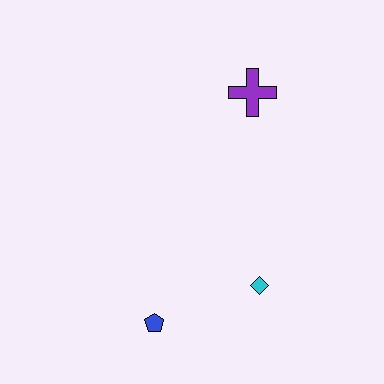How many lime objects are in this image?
There are no lime objects.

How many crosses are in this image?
There is 1 cross.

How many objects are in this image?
There are 3 objects.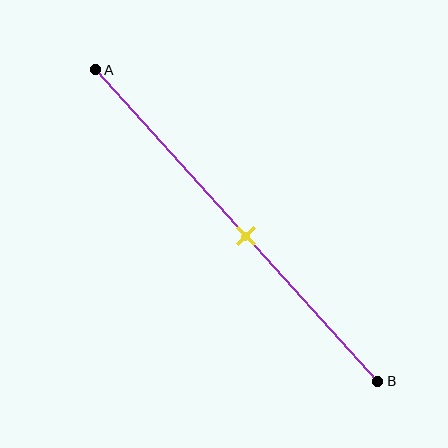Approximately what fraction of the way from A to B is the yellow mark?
The yellow mark is approximately 55% of the way from A to B.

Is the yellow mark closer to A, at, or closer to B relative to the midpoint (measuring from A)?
The yellow mark is closer to point B than the midpoint of segment AB.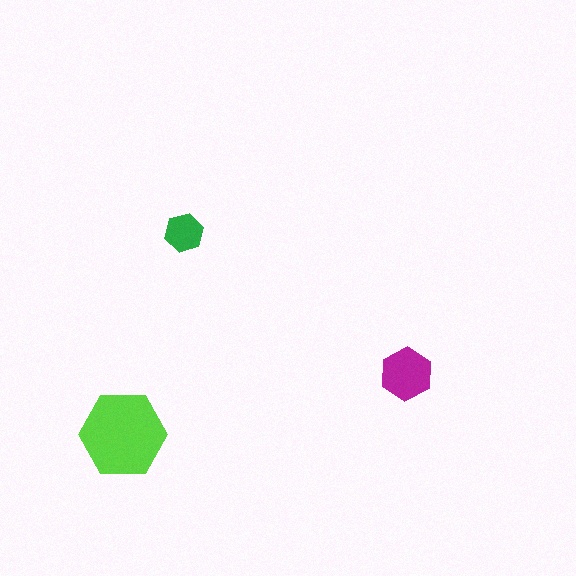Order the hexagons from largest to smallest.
the lime one, the magenta one, the green one.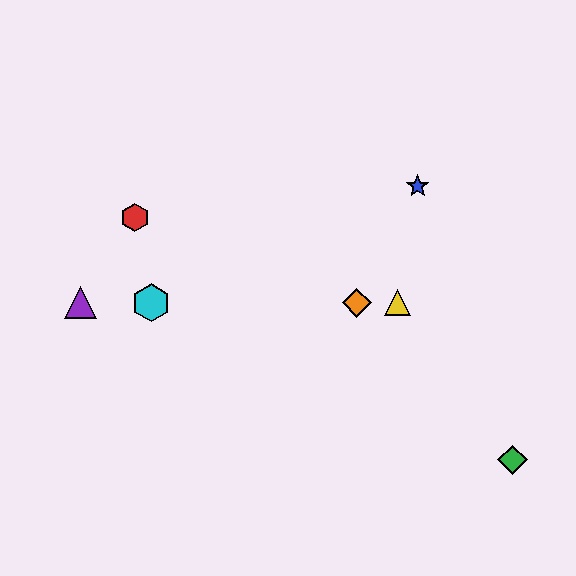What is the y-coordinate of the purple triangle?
The purple triangle is at y≈303.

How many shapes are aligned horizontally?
4 shapes (the yellow triangle, the purple triangle, the orange diamond, the cyan hexagon) are aligned horizontally.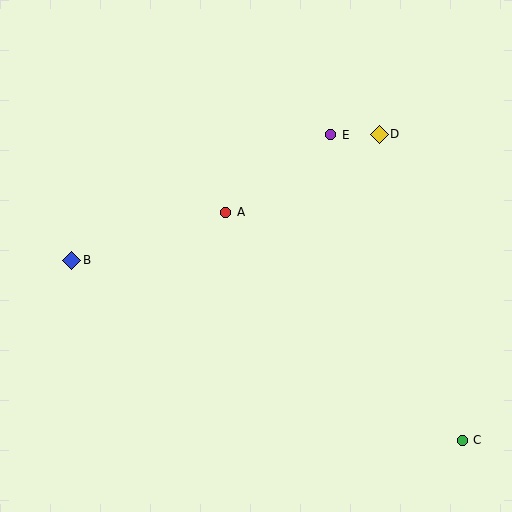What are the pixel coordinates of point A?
Point A is at (226, 212).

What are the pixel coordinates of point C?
Point C is at (462, 440).